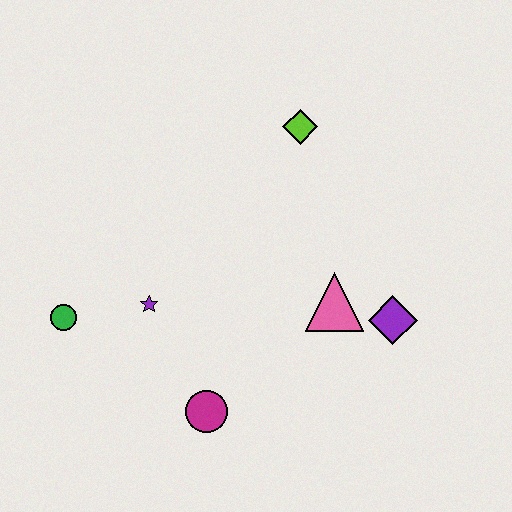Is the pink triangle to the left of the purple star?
No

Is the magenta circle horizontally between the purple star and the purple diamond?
Yes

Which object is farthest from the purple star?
The purple diamond is farthest from the purple star.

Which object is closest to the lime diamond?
The pink triangle is closest to the lime diamond.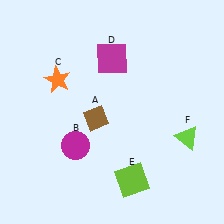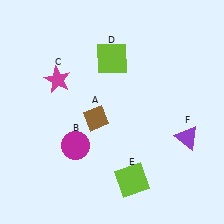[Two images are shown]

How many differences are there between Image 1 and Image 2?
There are 3 differences between the two images.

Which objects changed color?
C changed from orange to magenta. D changed from magenta to lime. F changed from lime to purple.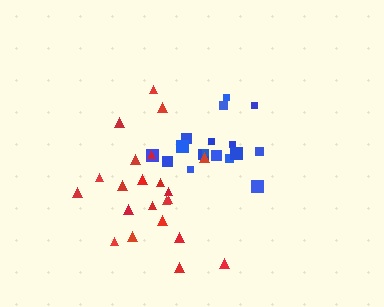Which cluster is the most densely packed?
Blue.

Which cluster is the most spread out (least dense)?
Red.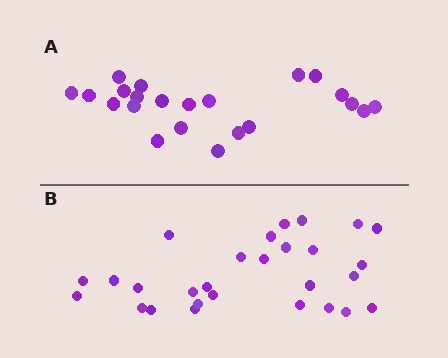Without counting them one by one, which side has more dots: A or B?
Region B (the bottom region) has more dots.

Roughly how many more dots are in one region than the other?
Region B has about 6 more dots than region A.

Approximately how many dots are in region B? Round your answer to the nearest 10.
About 30 dots. (The exact count is 28, which rounds to 30.)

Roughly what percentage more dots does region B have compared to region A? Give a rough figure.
About 25% more.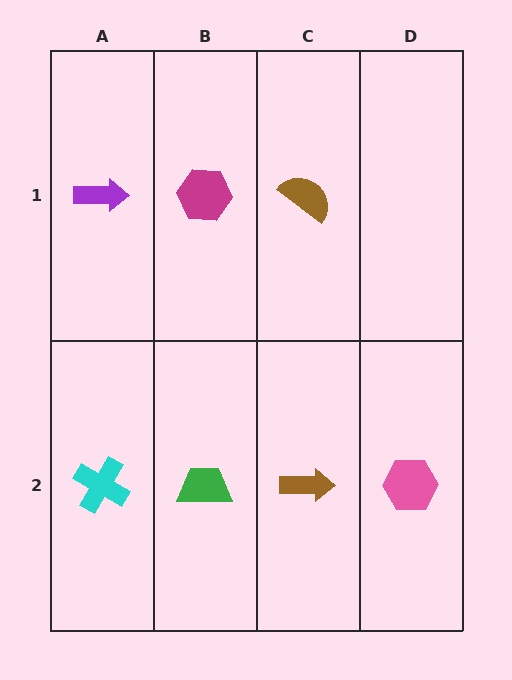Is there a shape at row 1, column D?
No, that cell is empty.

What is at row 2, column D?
A pink hexagon.